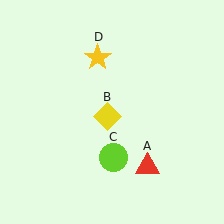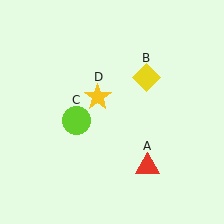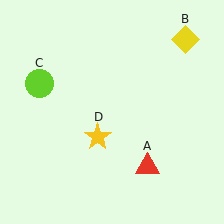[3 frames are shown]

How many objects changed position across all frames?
3 objects changed position: yellow diamond (object B), lime circle (object C), yellow star (object D).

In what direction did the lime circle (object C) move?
The lime circle (object C) moved up and to the left.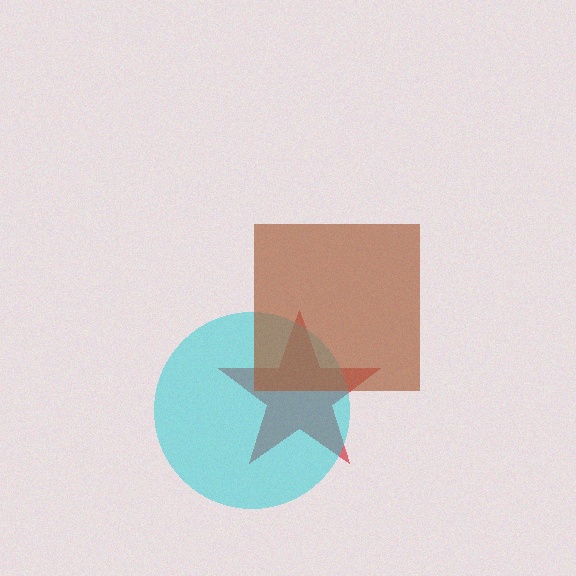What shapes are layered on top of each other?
The layered shapes are: a red star, a cyan circle, a brown square.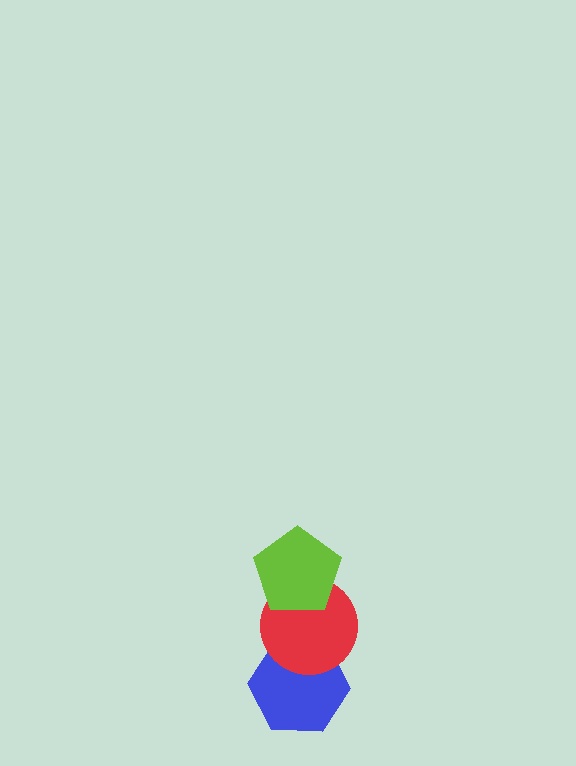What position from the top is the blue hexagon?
The blue hexagon is 3rd from the top.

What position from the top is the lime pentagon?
The lime pentagon is 1st from the top.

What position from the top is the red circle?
The red circle is 2nd from the top.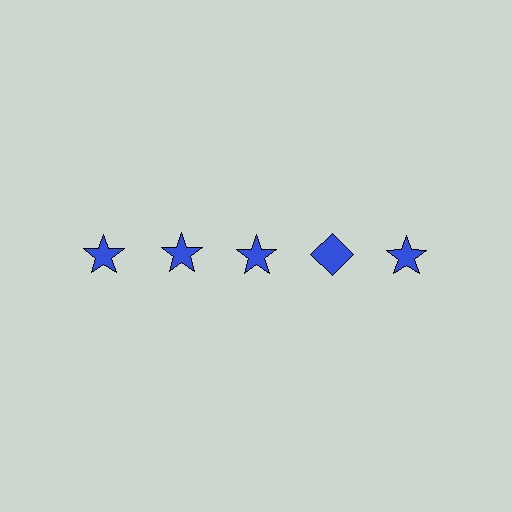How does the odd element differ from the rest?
It has a different shape: diamond instead of star.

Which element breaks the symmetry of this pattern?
The blue diamond in the top row, second from right column breaks the symmetry. All other shapes are blue stars.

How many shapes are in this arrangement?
There are 5 shapes arranged in a grid pattern.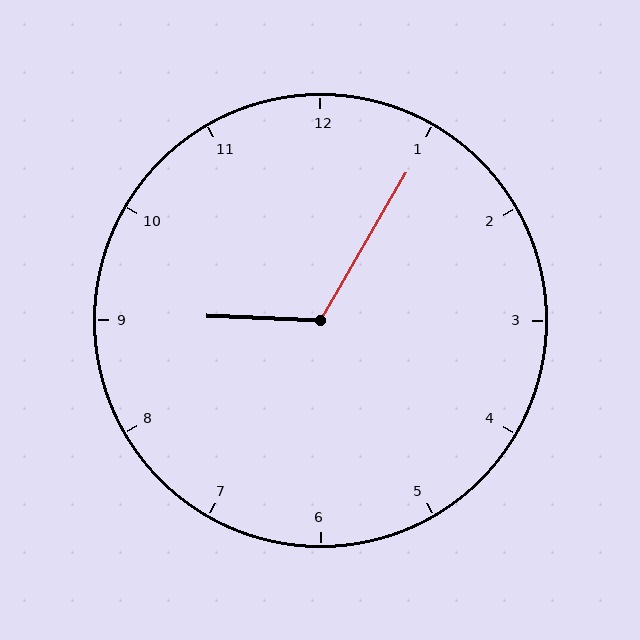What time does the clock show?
9:05.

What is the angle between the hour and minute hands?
Approximately 118 degrees.